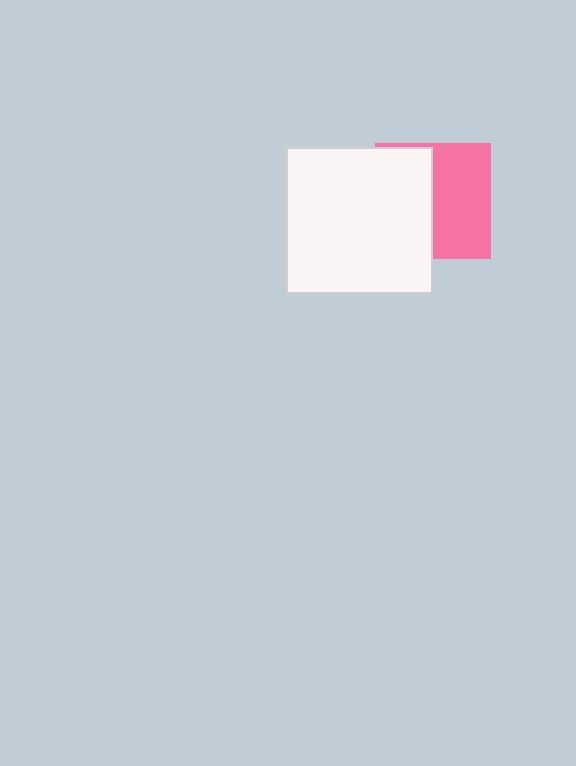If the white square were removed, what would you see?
You would see the complete pink square.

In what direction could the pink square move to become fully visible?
The pink square could move right. That would shift it out from behind the white square entirely.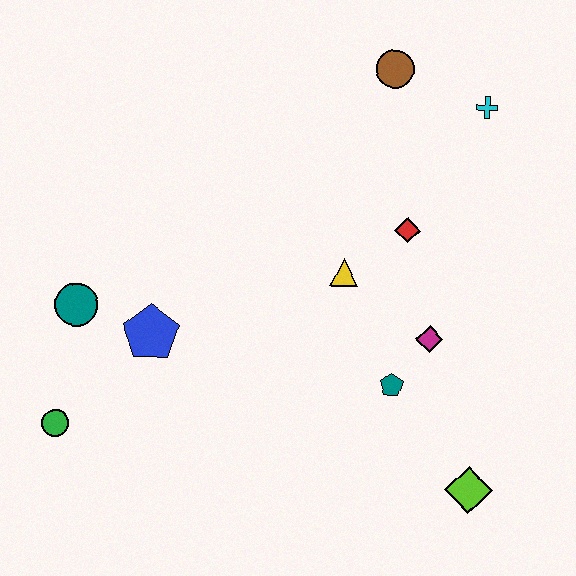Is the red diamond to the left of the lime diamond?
Yes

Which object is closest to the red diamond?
The yellow triangle is closest to the red diamond.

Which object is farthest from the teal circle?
The cyan cross is farthest from the teal circle.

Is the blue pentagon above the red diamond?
No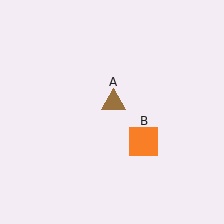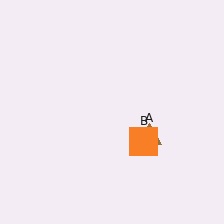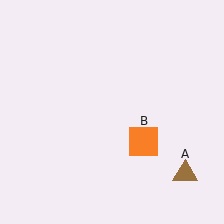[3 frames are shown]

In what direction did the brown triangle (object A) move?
The brown triangle (object A) moved down and to the right.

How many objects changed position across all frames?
1 object changed position: brown triangle (object A).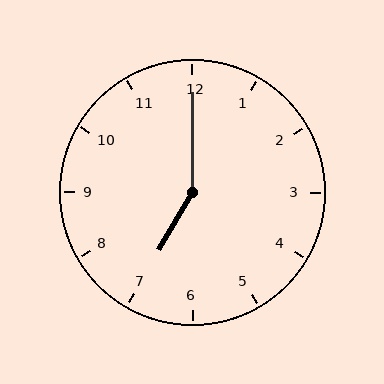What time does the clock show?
7:00.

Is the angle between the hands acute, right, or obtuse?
It is obtuse.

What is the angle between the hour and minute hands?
Approximately 150 degrees.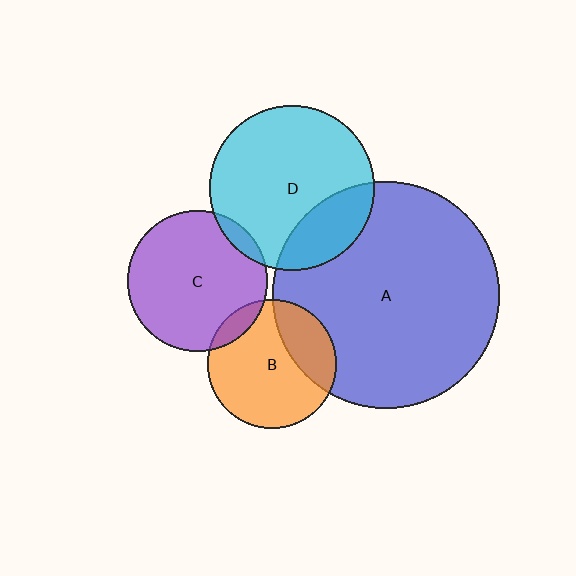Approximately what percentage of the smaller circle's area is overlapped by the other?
Approximately 25%.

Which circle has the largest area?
Circle A (blue).